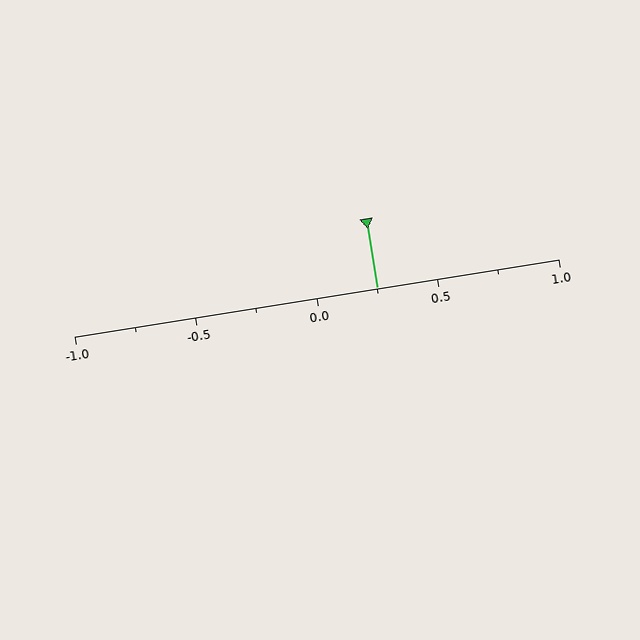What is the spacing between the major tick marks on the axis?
The major ticks are spaced 0.5 apart.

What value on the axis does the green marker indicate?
The marker indicates approximately 0.25.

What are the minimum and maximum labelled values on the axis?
The axis runs from -1.0 to 1.0.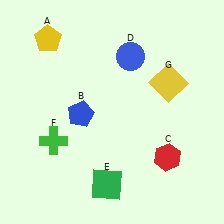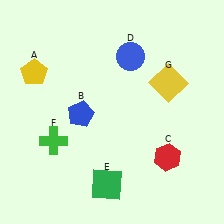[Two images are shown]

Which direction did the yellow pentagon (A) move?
The yellow pentagon (A) moved down.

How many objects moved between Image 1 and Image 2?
1 object moved between the two images.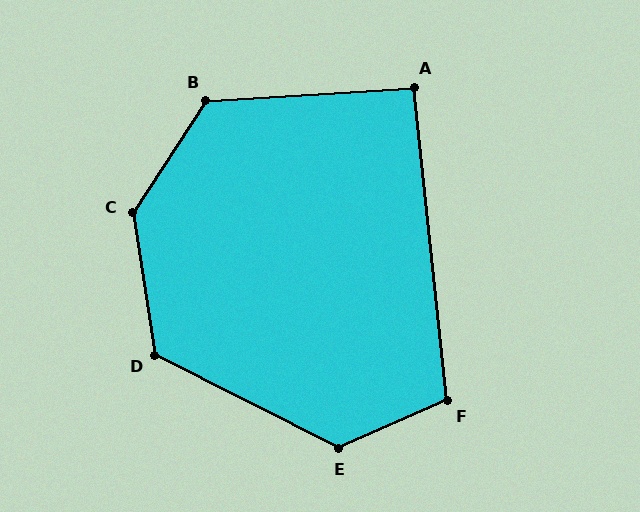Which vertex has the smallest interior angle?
A, at approximately 92 degrees.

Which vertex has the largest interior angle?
C, at approximately 138 degrees.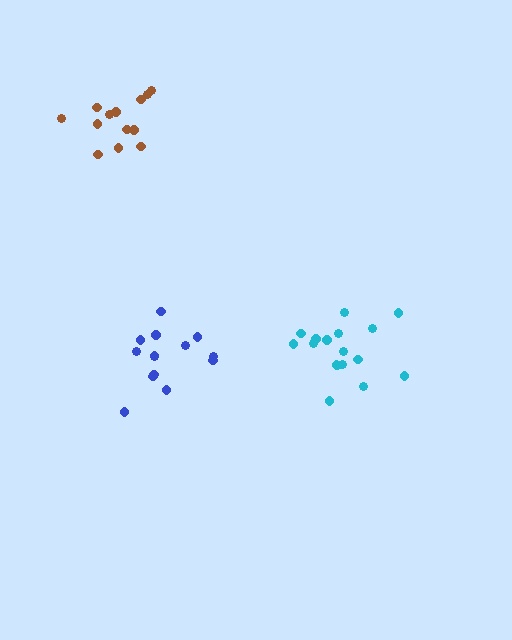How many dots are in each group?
Group 1: 13 dots, Group 2: 17 dots, Group 3: 14 dots (44 total).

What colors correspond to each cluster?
The clusters are colored: brown, cyan, blue.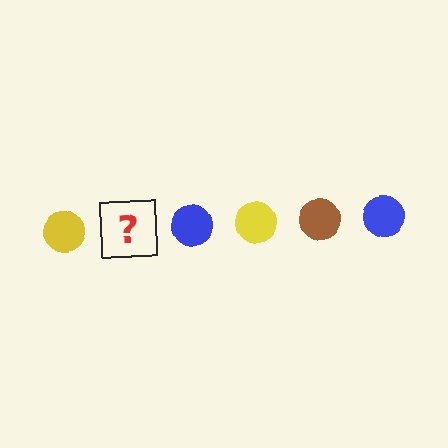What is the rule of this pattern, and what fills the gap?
The rule is that the pattern cycles through yellow, brown, blue circles. The gap should be filled with a brown circle.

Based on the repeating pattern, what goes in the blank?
The blank should be a brown circle.